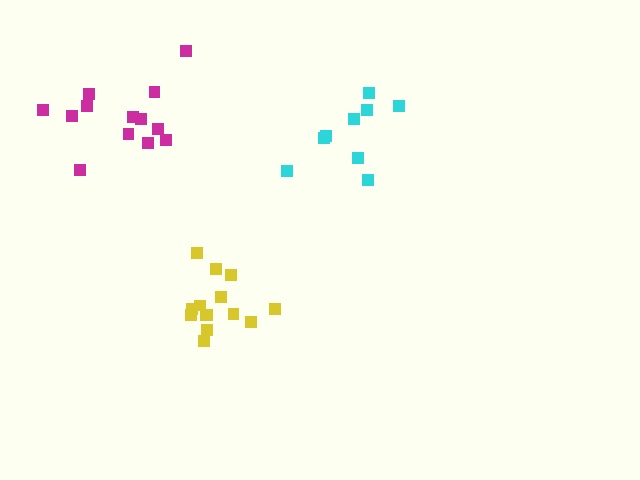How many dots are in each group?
Group 1: 14 dots, Group 2: 13 dots, Group 3: 9 dots (36 total).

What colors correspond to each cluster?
The clusters are colored: yellow, magenta, cyan.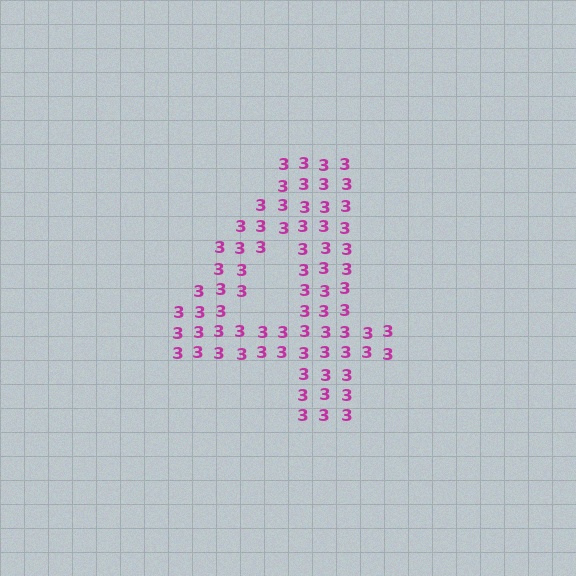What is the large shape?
The large shape is the digit 4.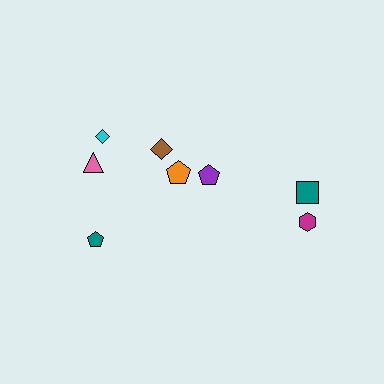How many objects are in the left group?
There are 5 objects.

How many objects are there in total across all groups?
There are 8 objects.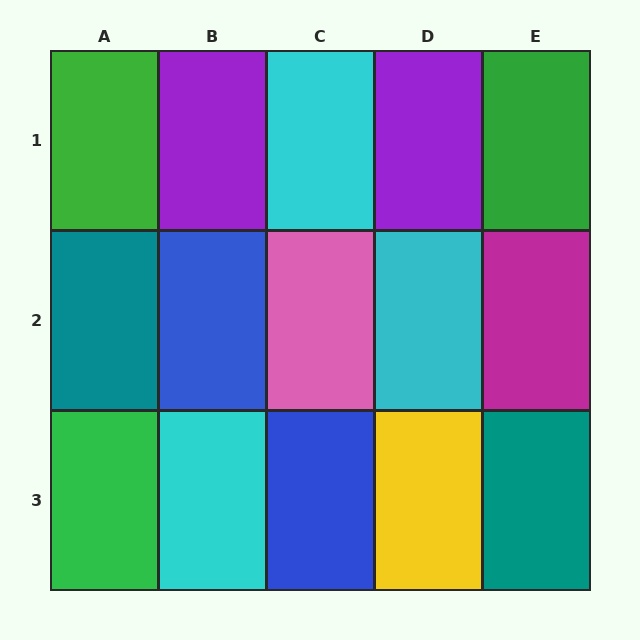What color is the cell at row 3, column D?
Yellow.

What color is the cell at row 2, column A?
Teal.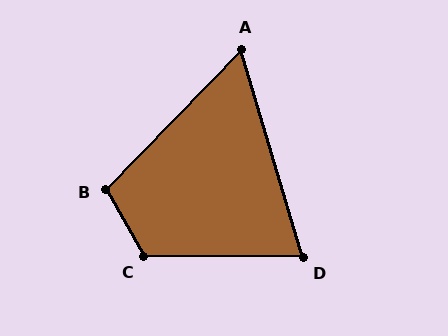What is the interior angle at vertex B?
Approximately 107 degrees (obtuse).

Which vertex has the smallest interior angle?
A, at approximately 61 degrees.